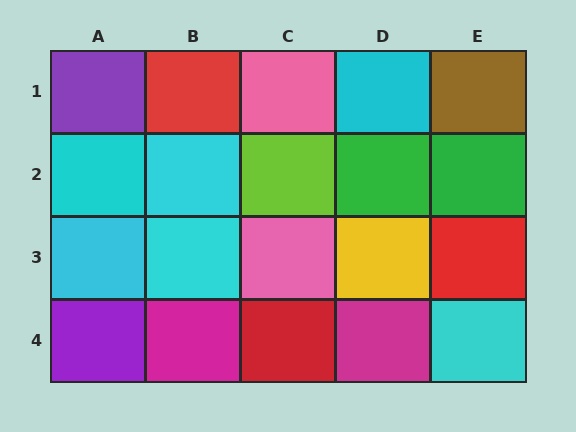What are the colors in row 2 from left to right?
Cyan, cyan, lime, green, green.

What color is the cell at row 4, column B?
Magenta.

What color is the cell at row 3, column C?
Pink.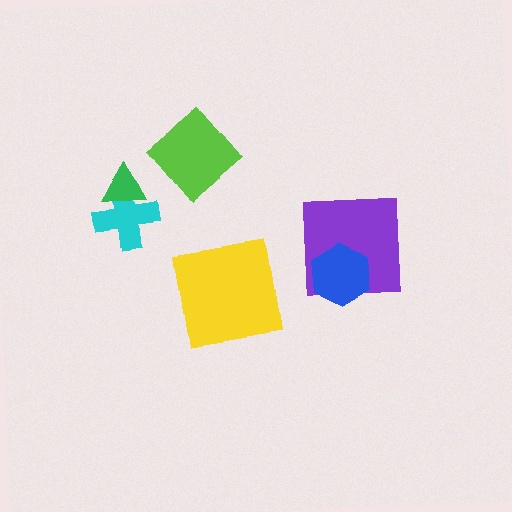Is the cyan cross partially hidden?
Yes, it is partially covered by another shape.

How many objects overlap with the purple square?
1 object overlaps with the purple square.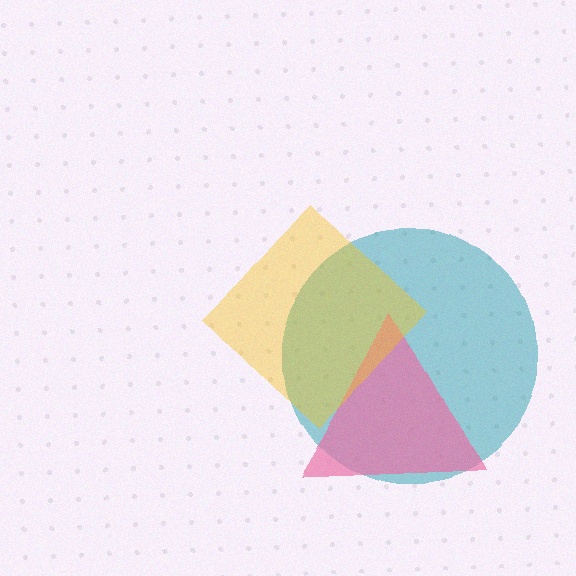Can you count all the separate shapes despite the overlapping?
Yes, there are 3 separate shapes.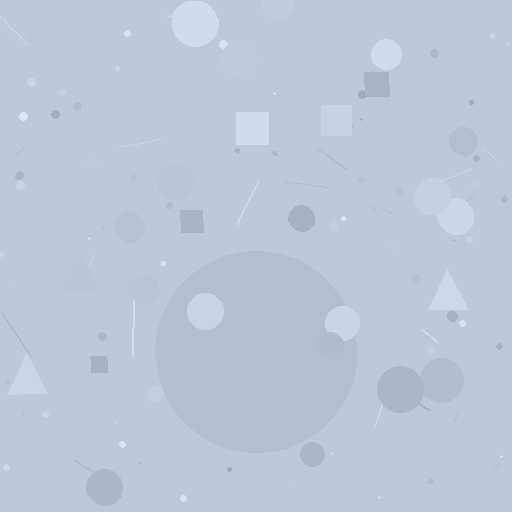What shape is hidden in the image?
A circle is hidden in the image.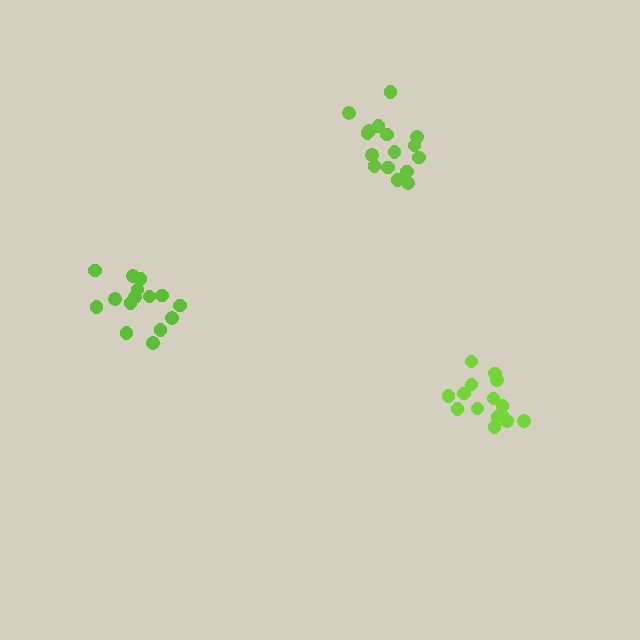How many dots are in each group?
Group 1: 16 dots, Group 2: 15 dots, Group 3: 15 dots (46 total).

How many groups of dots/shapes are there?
There are 3 groups.